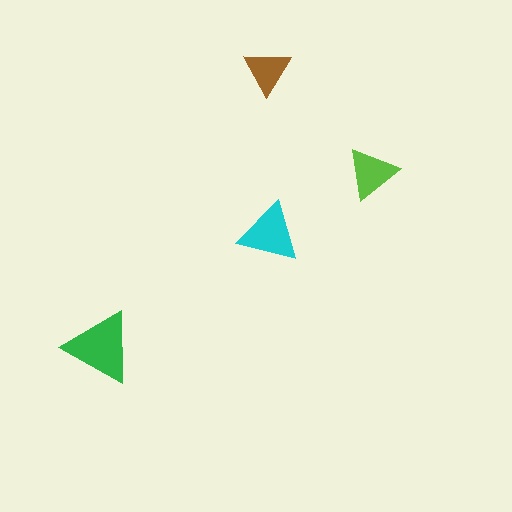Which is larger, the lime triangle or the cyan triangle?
The cyan one.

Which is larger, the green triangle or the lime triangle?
The green one.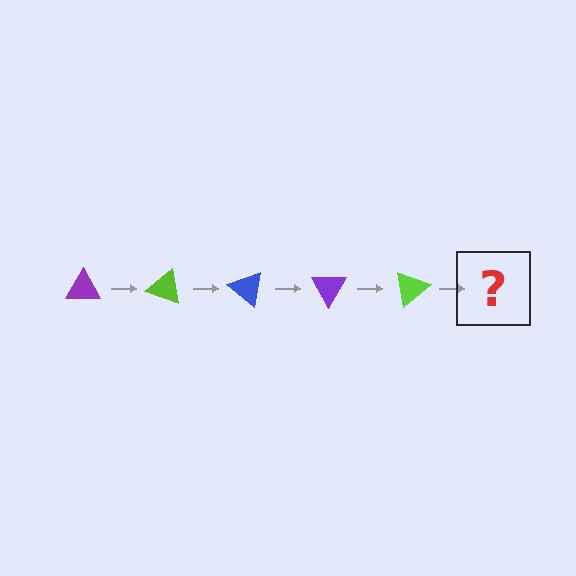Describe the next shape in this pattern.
It should be a blue triangle, rotated 100 degrees from the start.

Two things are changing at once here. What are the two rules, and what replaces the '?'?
The two rules are that it rotates 20 degrees each step and the color cycles through purple, lime, and blue. The '?' should be a blue triangle, rotated 100 degrees from the start.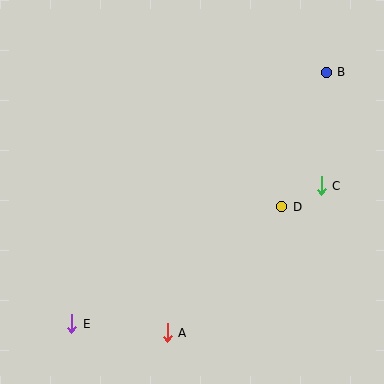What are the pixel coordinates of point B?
Point B is at (326, 72).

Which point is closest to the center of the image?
Point D at (282, 207) is closest to the center.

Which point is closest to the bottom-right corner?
Point D is closest to the bottom-right corner.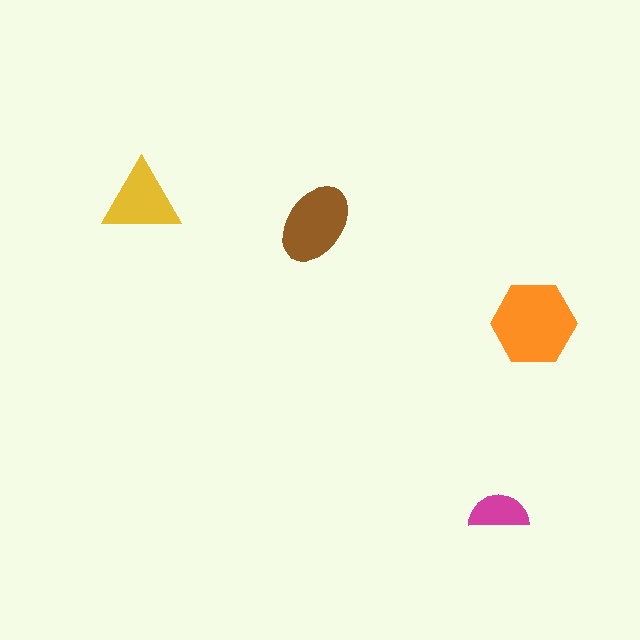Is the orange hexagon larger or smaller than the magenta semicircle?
Larger.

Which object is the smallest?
The magenta semicircle.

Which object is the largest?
The orange hexagon.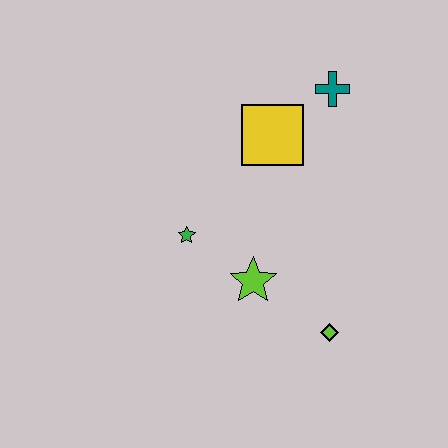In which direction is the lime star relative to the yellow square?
The lime star is below the yellow square.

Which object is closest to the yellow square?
The teal cross is closest to the yellow square.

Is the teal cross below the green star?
No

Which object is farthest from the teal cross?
The lime diamond is farthest from the teal cross.